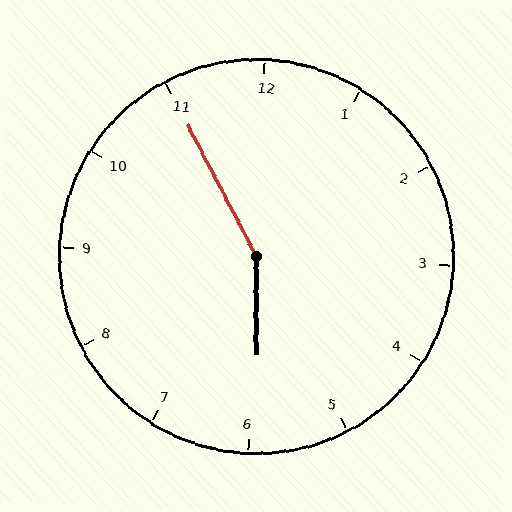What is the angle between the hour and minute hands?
Approximately 152 degrees.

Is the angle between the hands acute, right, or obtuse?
It is obtuse.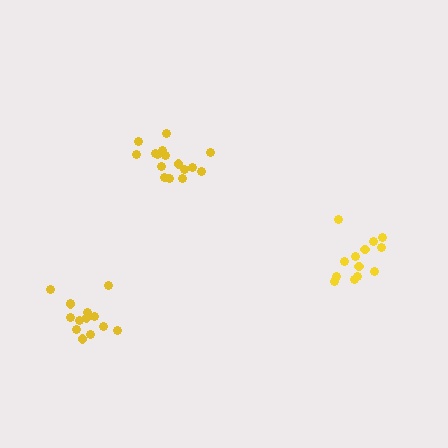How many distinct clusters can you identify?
There are 3 distinct clusters.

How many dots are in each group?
Group 1: 16 dots, Group 2: 14 dots, Group 3: 13 dots (43 total).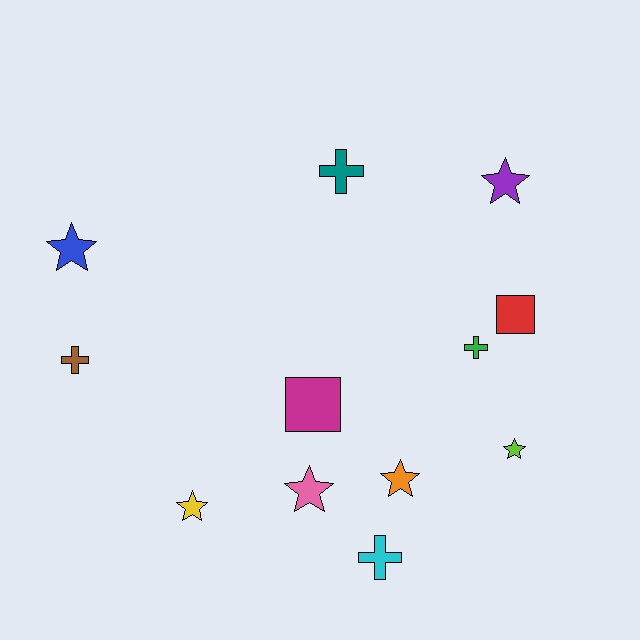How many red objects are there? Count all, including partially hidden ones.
There is 1 red object.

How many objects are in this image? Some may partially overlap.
There are 12 objects.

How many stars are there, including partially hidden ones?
There are 6 stars.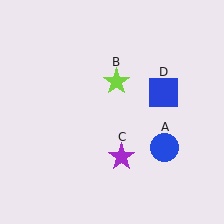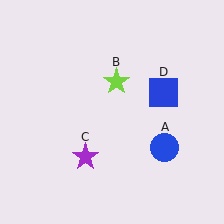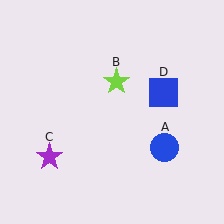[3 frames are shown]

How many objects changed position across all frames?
1 object changed position: purple star (object C).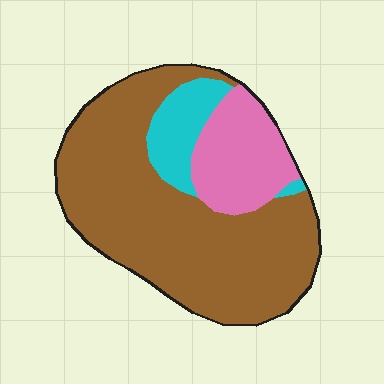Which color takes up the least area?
Cyan, at roughly 10%.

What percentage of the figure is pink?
Pink takes up about one fifth (1/5) of the figure.